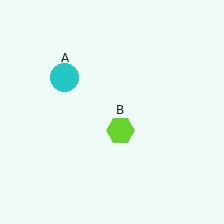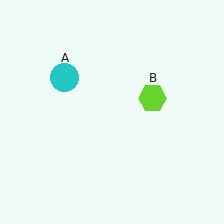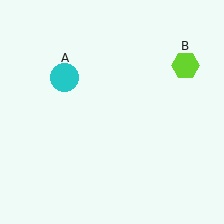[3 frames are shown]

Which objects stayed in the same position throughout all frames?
Cyan circle (object A) remained stationary.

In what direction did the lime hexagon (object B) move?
The lime hexagon (object B) moved up and to the right.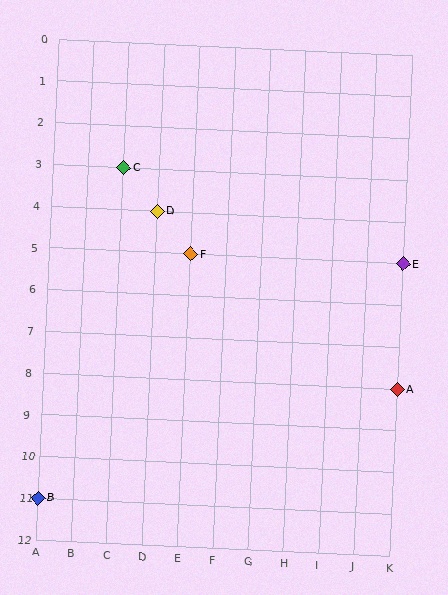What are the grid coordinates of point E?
Point E is at grid coordinates (K, 5).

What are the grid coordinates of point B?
Point B is at grid coordinates (A, 11).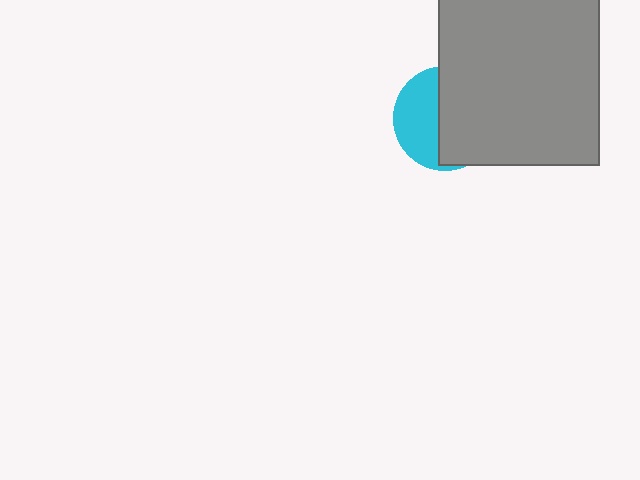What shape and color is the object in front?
The object in front is a gray rectangle.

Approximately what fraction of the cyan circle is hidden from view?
Roughly 58% of the cyan circle is hidden behind the gray rectangle.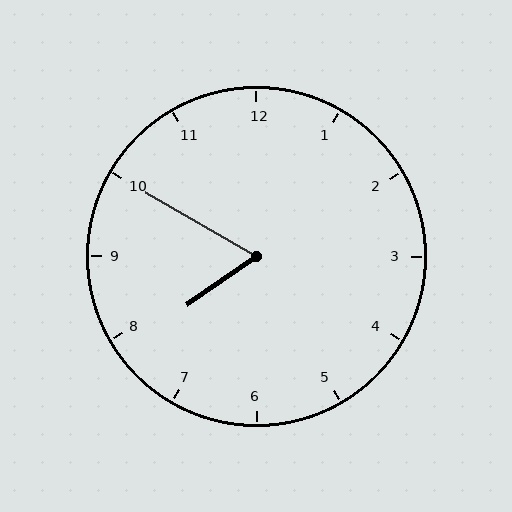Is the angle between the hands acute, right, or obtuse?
It is acute.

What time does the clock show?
7:50.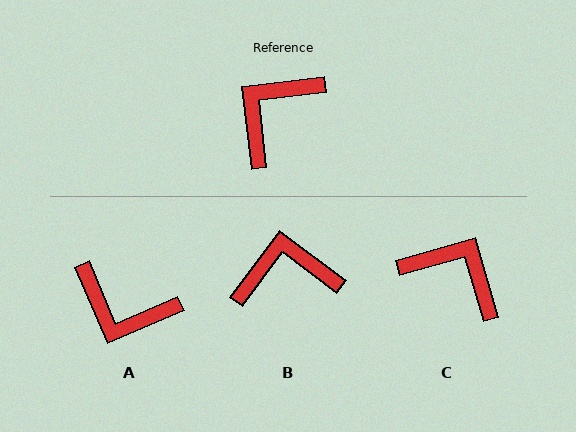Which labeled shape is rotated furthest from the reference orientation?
A, about 107 degrees away.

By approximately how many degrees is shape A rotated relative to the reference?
Approximately 107 degrees counter-clockwise.